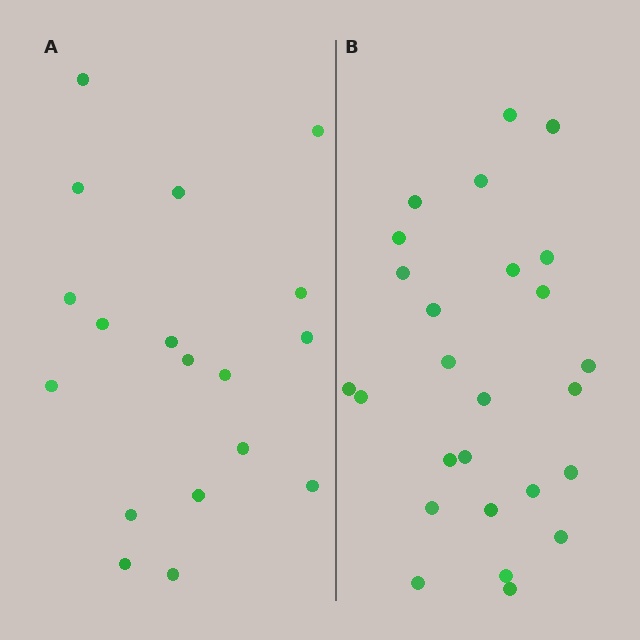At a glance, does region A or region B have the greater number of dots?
Region B (the right region) has more dots.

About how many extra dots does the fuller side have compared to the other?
Region B has roughly 8 or so more dots than region A.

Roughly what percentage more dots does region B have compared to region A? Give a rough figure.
About 45% more.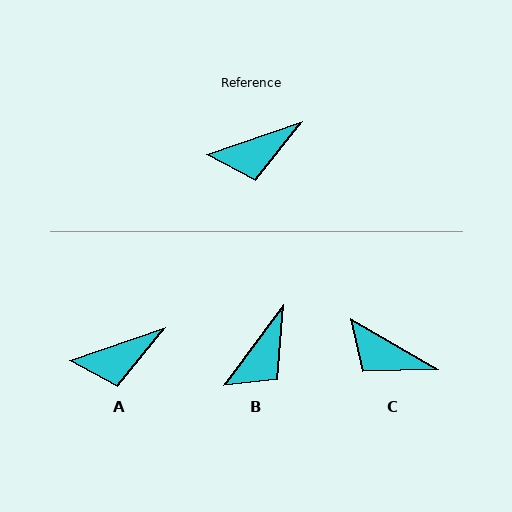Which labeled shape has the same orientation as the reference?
A.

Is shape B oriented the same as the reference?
No, it is off by about 35 degrees.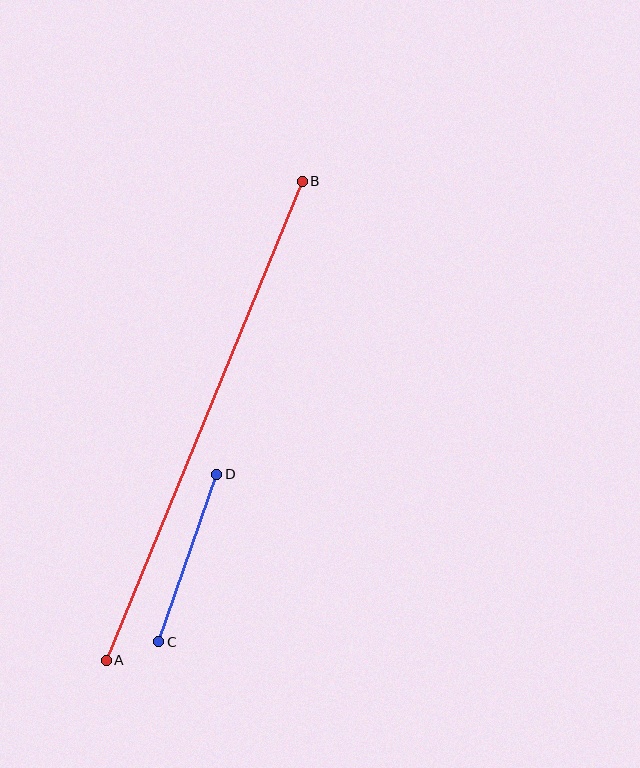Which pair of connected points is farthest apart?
Points A and B are farthest apart.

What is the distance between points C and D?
The distance is approximately 177 pixels.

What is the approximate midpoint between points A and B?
The midpoint is at approximately (204, 421) pixels.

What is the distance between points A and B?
The distance is approximately 517 pixels.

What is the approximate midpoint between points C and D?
The midpoint is at approximately (188, 558) pixels.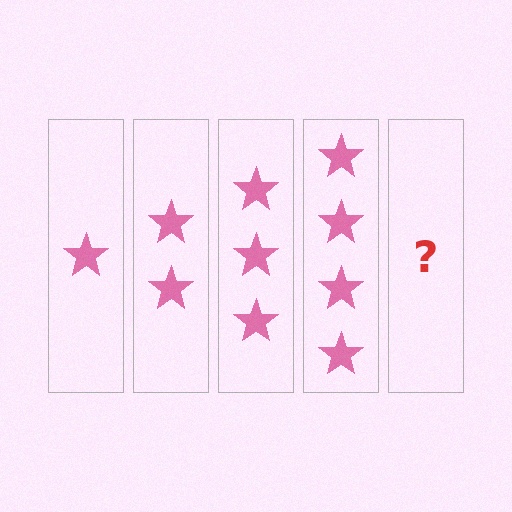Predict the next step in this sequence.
The next step is 5 stars.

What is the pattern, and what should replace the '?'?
The pattern is that each step adds one more star. The '?' should be 5 stars.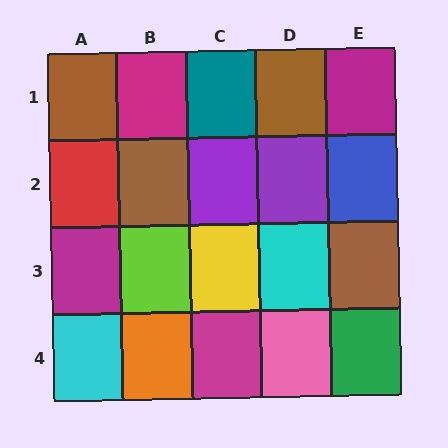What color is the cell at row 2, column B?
Brown.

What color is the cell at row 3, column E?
Brown.